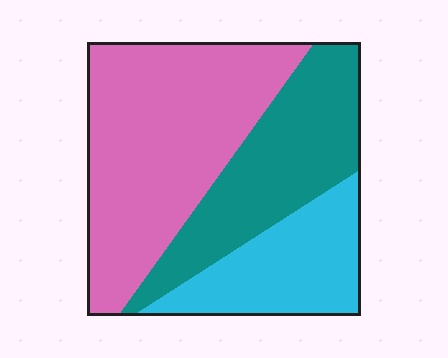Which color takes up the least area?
Cyan, at roughly 20%.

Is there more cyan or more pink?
Pink.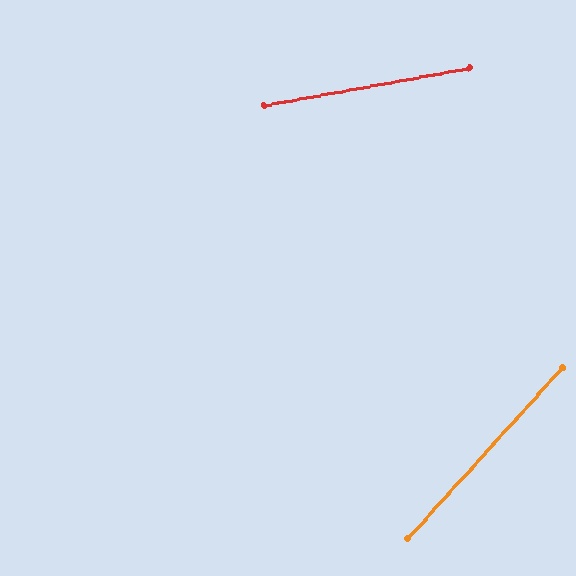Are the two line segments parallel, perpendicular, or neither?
Neither parallel nor perpendicular — they differ by about 37°.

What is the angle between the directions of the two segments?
Approximately 37 degrees.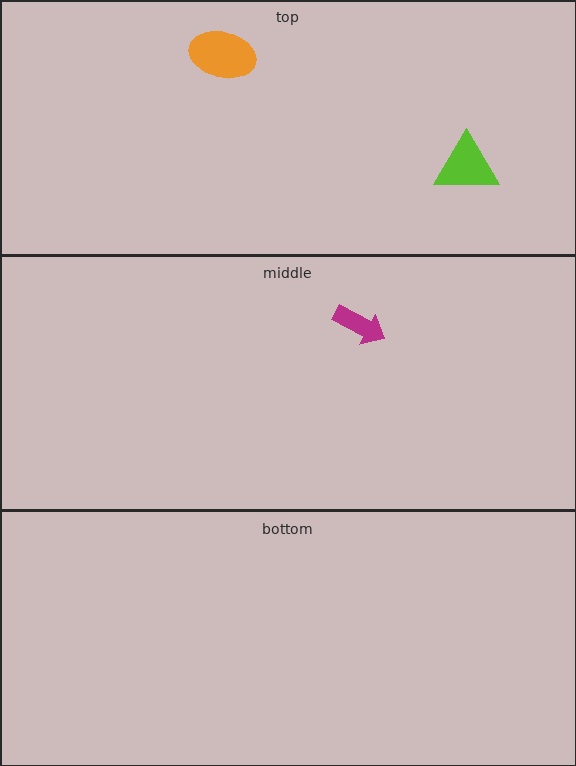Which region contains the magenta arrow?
The middle region.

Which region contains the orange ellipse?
The top region.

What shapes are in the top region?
The lime triangle, the orange ellipse.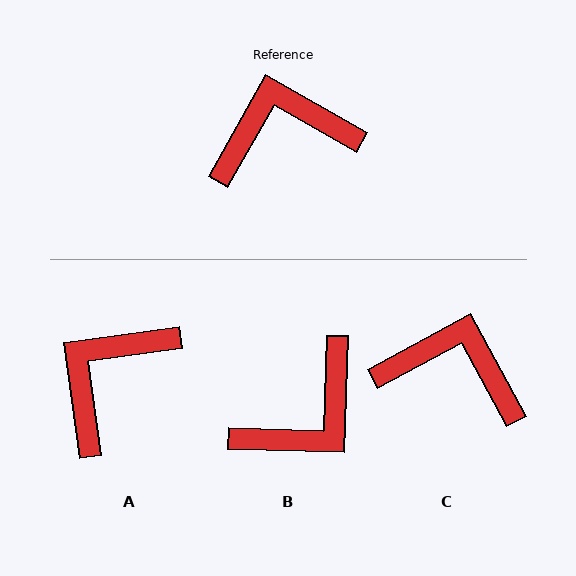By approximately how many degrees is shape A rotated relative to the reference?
Approximately 37 degrees counter-clockwise.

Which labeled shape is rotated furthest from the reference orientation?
B, about 152 degrees away.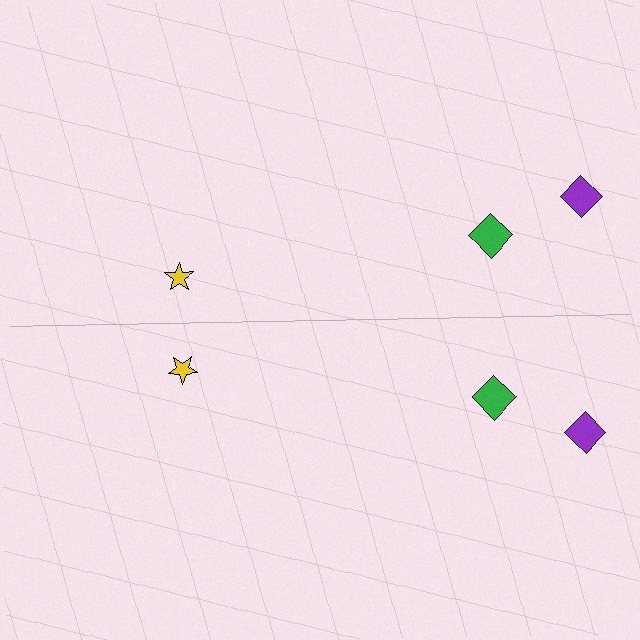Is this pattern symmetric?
Yes, this pattern has bilateral (reflection) symmetry.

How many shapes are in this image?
There are 6 shapes in this image.